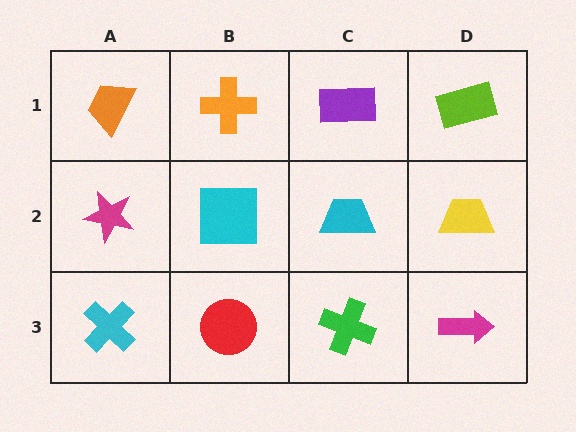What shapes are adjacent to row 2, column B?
An orange cross (row 1, column B), a red circle (row 3, column B), a magenta star (row 2, column A), a cyan trapezoid (row 2, column C).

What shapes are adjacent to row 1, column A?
A magenta star (row 2, column A), an orange cross (row 1, column B).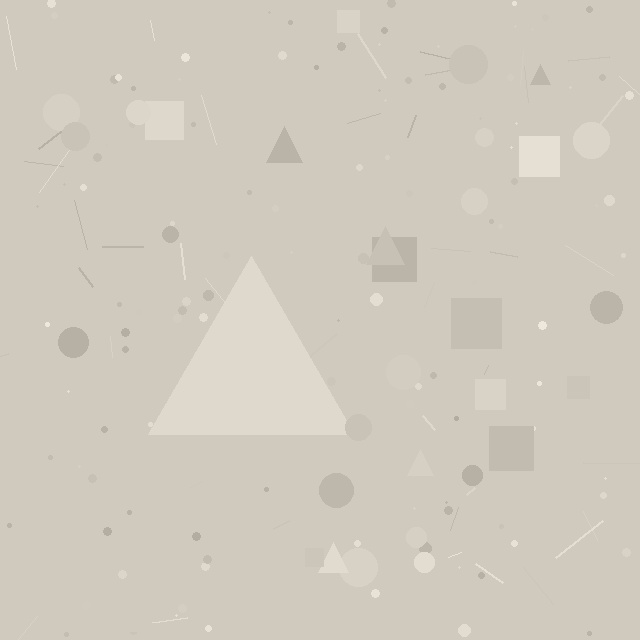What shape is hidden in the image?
A triangle is hidden in the image.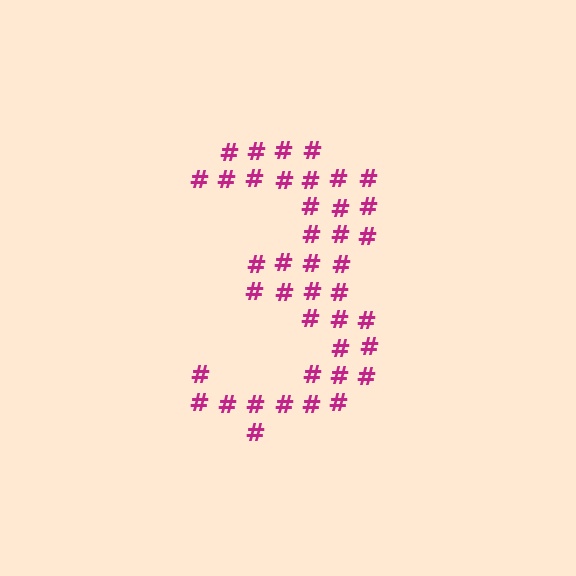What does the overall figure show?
The overall figure shows the digit 3.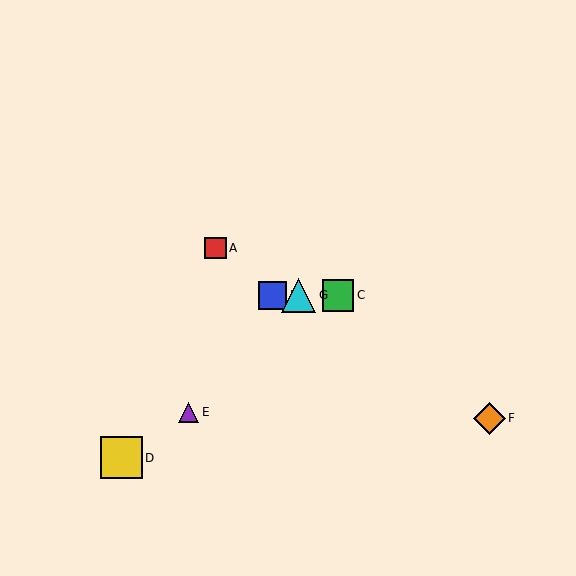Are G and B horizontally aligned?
Yes, both are at y≈295.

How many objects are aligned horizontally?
3 objects (B, C, G) are aligned horizontally.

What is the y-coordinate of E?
Object E is at y≈412.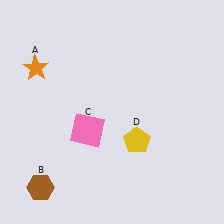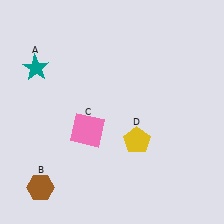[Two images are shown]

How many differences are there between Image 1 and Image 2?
There is 1 difference between the two images.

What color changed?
The star (A) changed from orange in Image 1 to teal in Image 2.